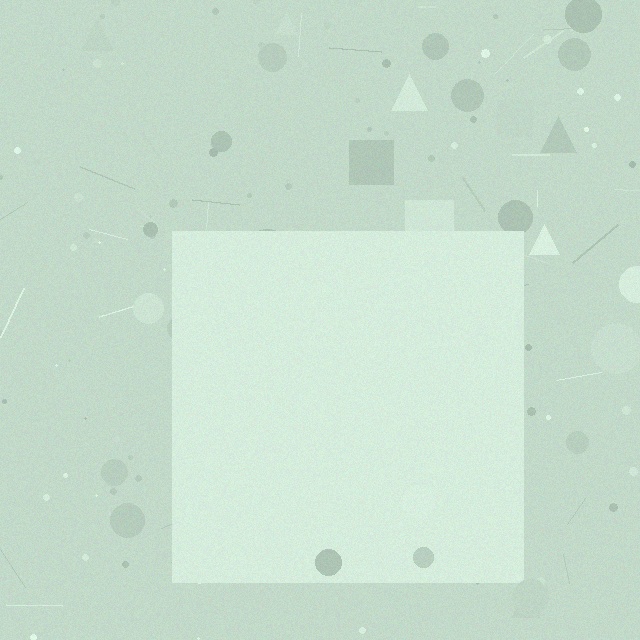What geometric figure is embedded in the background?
A square is embedded in the background.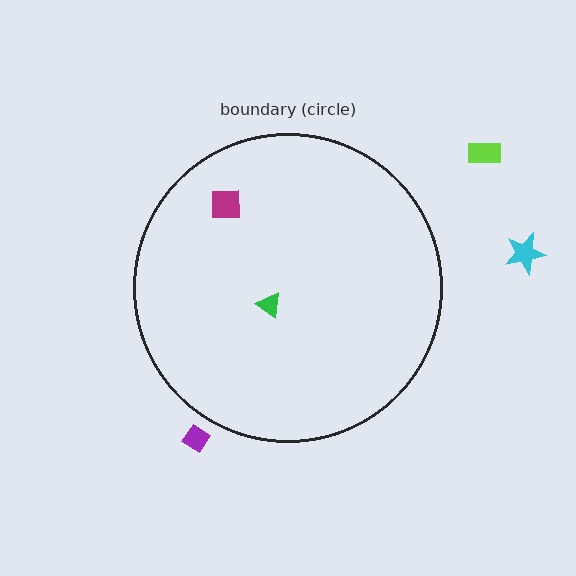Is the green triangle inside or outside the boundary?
Inside.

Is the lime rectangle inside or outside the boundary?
Outside.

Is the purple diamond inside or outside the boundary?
Outside.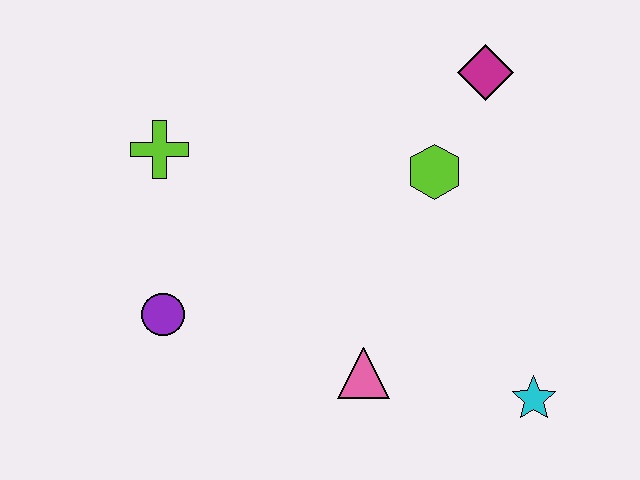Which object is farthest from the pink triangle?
The magenta diamond is farthest from the pink triangle.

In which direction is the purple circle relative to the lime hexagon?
The purple circle is to the left of the lime hexagon.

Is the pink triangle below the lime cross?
Yes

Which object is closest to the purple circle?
The lime cross is closest to the purple circle.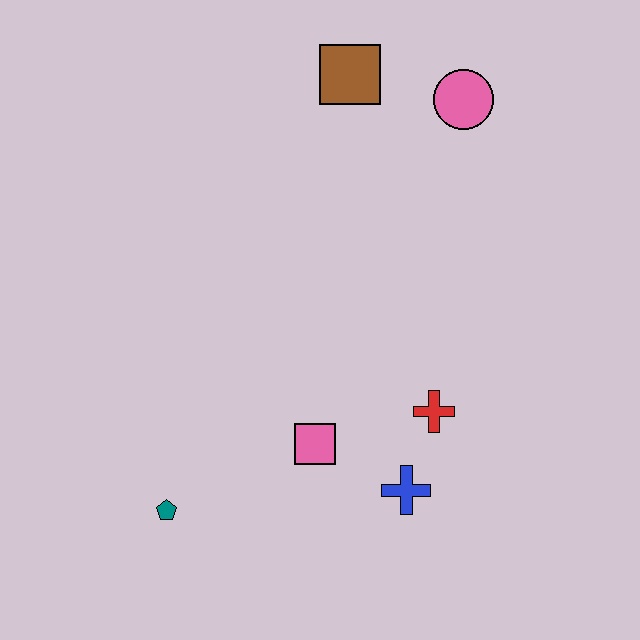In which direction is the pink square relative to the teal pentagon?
The pink square is to the right of the teal pentagon.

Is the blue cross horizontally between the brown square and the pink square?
No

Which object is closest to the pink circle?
The brown square is closest to the pink circle.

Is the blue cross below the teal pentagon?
No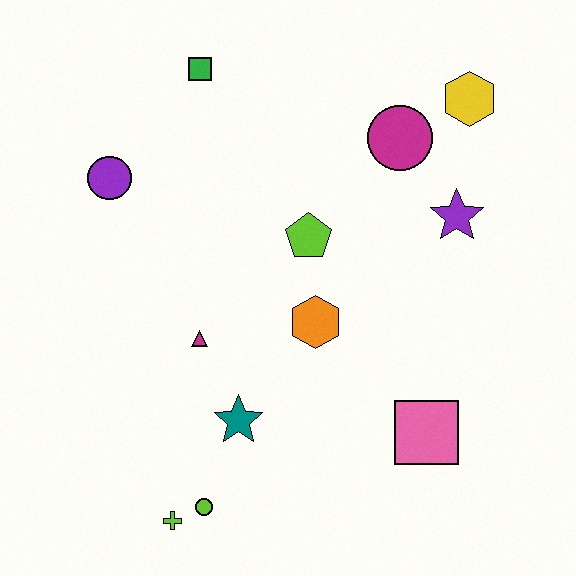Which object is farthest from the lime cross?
The yellow hexagon is farthest from the lime cross.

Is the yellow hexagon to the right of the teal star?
Yes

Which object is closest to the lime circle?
The lime cross is closest to the lime circle.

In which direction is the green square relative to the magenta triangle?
The green square is above the magenta triangle.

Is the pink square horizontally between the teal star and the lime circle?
No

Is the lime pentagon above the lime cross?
Yes